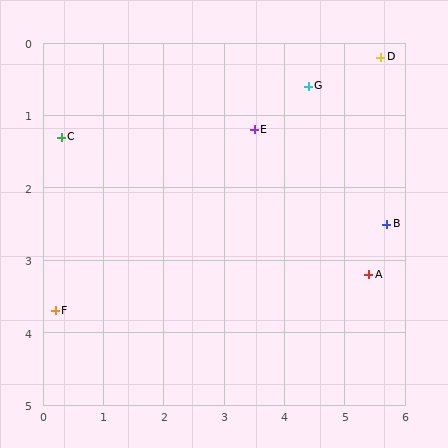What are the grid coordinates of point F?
Point F is at approximately (0.2, 3.7).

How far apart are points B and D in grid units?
Points B and D are about 2.3 grid units apart.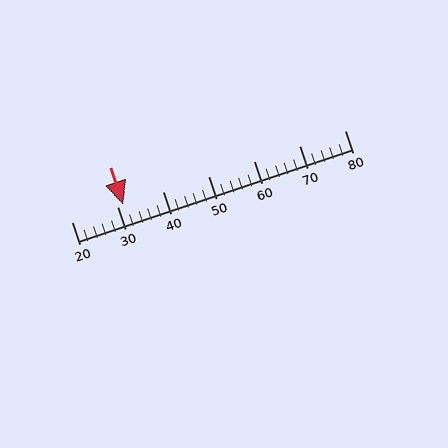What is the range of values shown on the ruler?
The ruler shows values from 20 to 80.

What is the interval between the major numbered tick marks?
The major tick marks are spaced 10 units apart.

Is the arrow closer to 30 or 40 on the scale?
The arrow is closer to 30.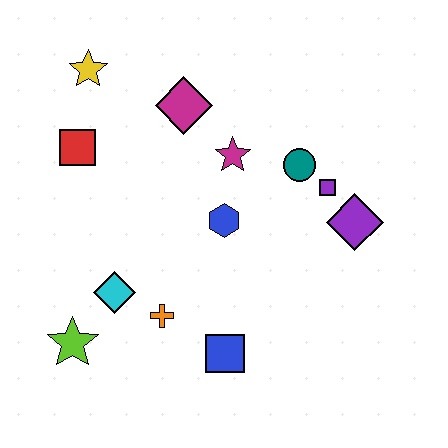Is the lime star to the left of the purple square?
Yes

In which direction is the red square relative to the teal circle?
The red square is to the left of the teal circle.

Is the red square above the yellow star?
No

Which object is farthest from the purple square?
The lime star is farthest from the purple square.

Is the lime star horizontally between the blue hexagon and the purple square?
No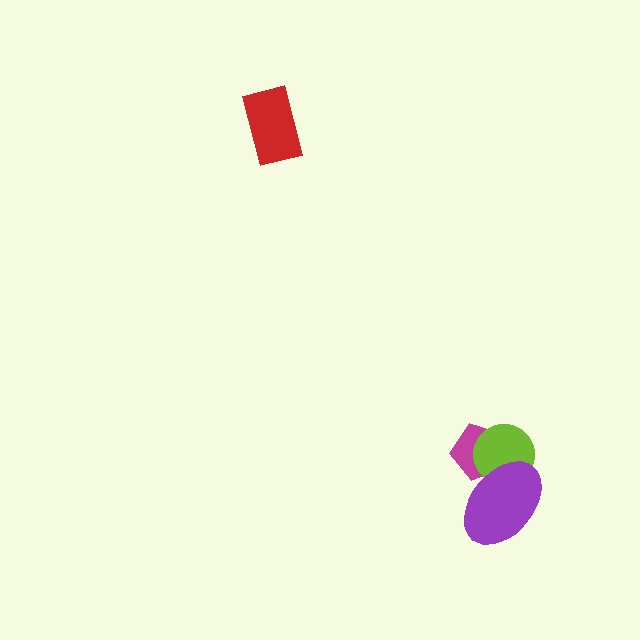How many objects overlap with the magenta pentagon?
2 objects overlap with the magenta pentagon.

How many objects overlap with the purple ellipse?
2 objects overlap with the purple ellipse.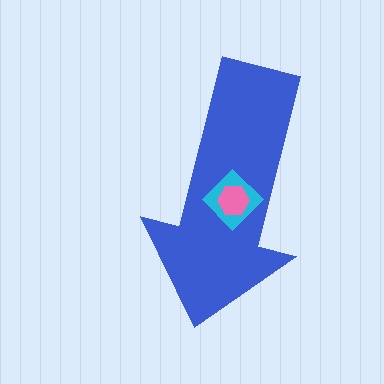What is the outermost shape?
The blue arrow.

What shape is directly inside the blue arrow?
The cyan diamond.